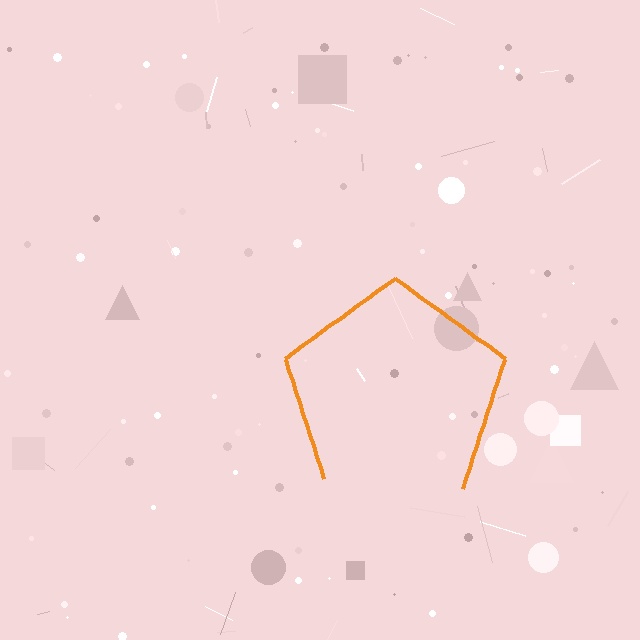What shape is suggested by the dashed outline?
The dashed outline suggests a pentagon.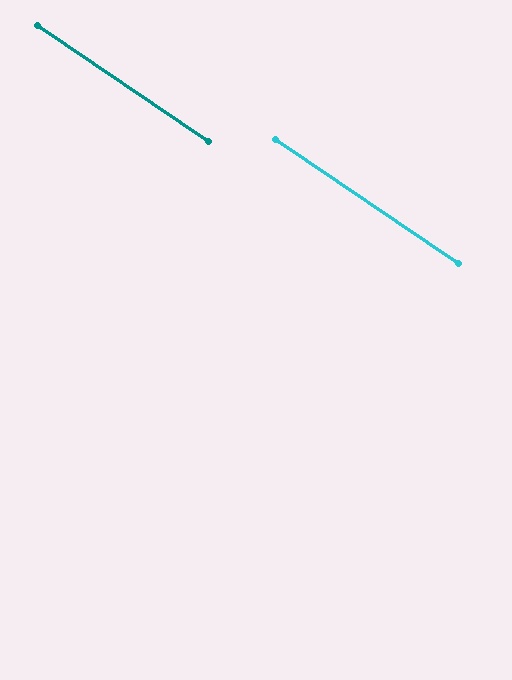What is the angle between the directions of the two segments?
Approximately 0 degrees.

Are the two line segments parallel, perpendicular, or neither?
Parallel — their directions differ by only 0.3°.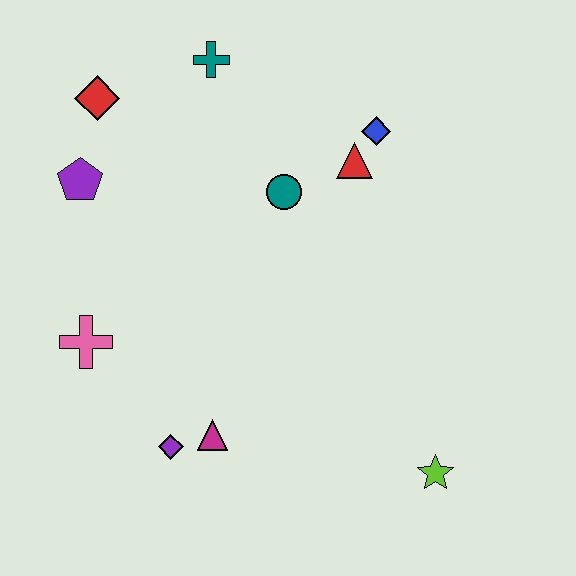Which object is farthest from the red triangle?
The purple diamond is farthest from the red triangle.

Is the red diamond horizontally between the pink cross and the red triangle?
Yes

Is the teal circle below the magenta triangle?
No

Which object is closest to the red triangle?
The blue diamond is closest to the red triangle.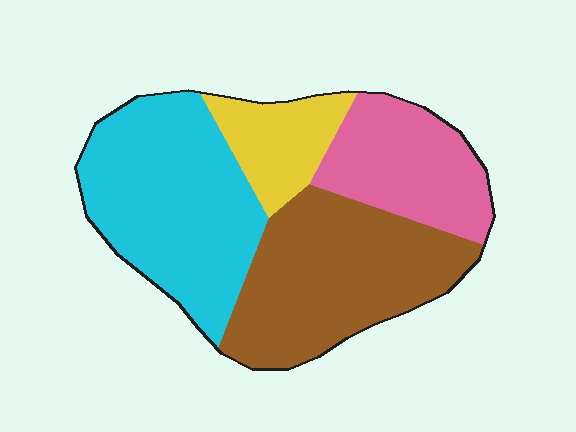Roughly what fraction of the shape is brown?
Brown takes up between a sixth and a third of the shape.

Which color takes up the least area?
Yellow, at roughly 10%.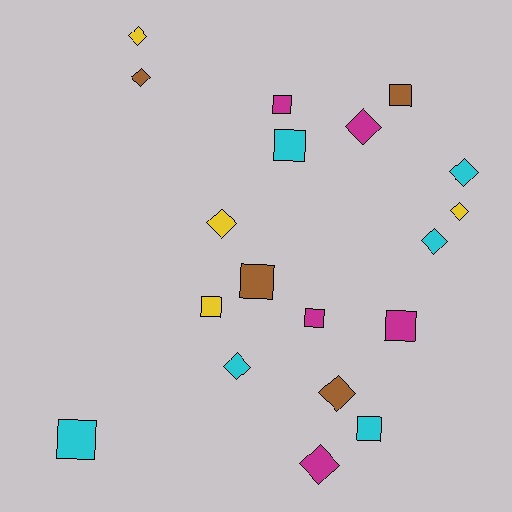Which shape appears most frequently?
Diamond, with 10 objects.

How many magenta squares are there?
There are 3 magenta squares.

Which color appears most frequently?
Cyan, with 6 objects.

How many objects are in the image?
There are 19 objects.